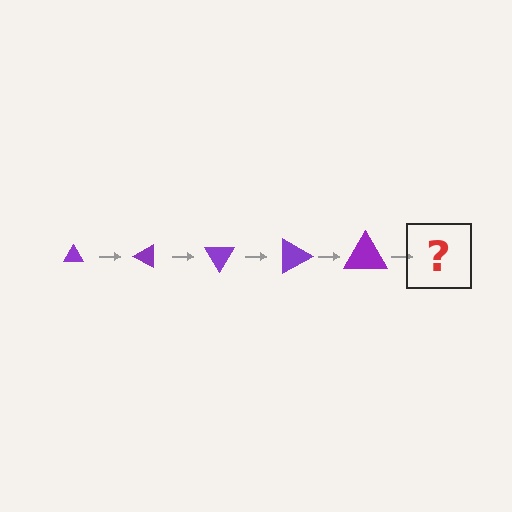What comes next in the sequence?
The next element should be a triangle, larger than the previous one and rotated 150 degrees from the start.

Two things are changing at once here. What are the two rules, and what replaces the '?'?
The two rules are that the triangle grows larger each step and it rotates 30 degrees each step. The '?' should be a triangle, larger than the previous one and rotated 150 degrees from the start.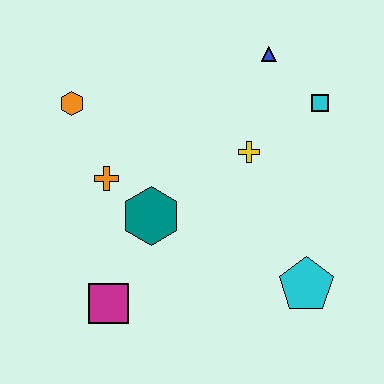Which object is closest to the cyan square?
The blue triangle is closest to the cyan square.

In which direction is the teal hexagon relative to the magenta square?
The teal hexagon is above the magenta square.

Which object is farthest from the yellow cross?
The magenta square is farthest from the yellow cross.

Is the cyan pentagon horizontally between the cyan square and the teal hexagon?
Yes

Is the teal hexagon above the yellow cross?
No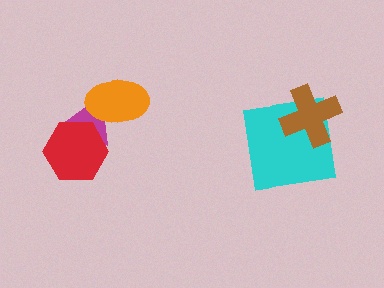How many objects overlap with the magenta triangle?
2 objects overlap with the magenta triangle.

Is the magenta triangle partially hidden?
Yes, it is partially covered by another shape.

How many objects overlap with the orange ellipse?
1 object overlaps with the orange ellipse.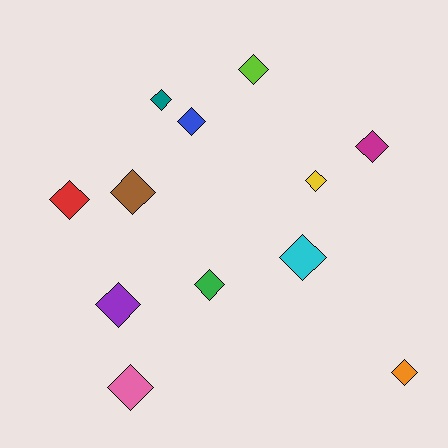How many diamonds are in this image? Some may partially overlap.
There are 12 diamonds.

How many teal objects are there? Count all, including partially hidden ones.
There is 1 teal object.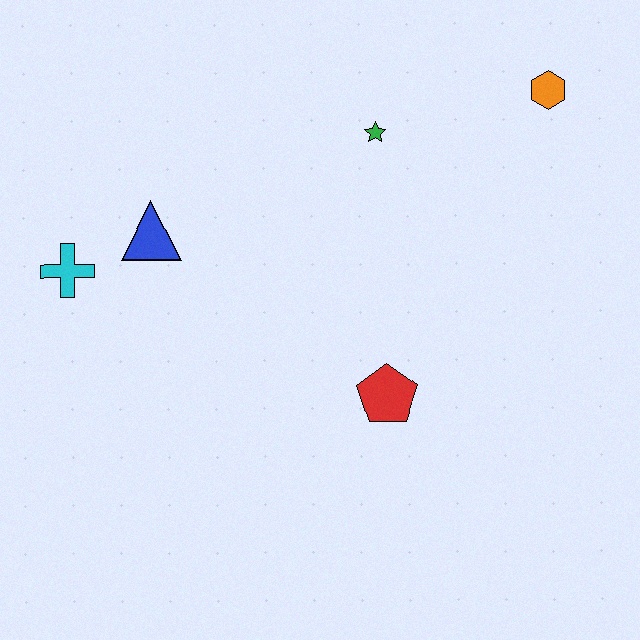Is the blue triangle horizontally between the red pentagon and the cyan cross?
Yes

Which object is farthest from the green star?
The cyan cross is farthest from the green star.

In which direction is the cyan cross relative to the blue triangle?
The cyan cross is to the left of the blue triangle.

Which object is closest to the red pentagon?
The green star is closest to the red pentagon.